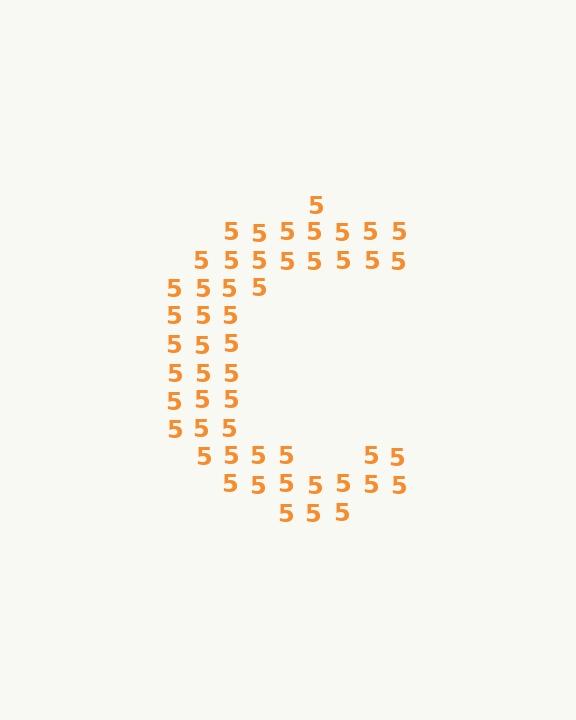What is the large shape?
The large shape is the letter C.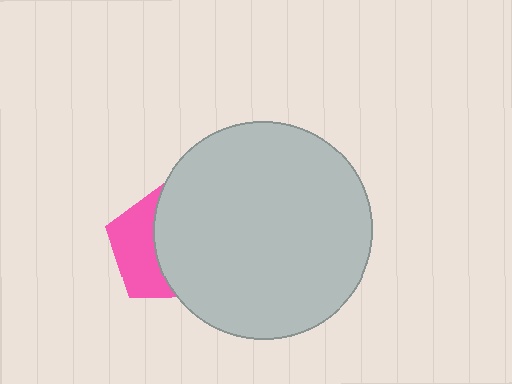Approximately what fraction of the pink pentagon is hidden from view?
Roughly 59% of the pink pentagon is hidden behind the light gray circle.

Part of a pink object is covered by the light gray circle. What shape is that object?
It is a pentagon.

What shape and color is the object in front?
The object in front is a light gray circle.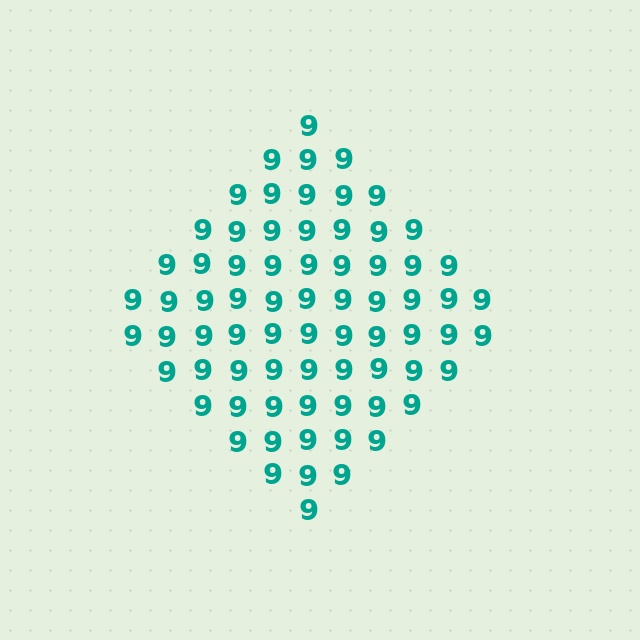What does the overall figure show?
The overall figure shows a diamond.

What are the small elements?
The small elements are digit 9's.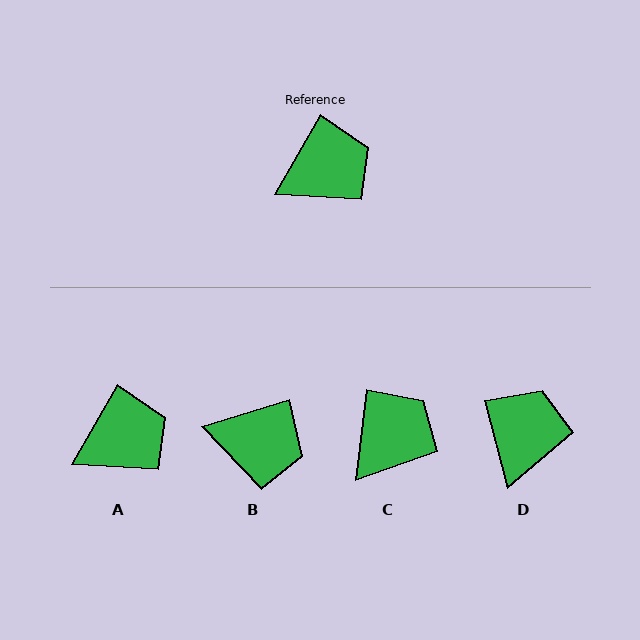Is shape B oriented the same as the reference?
No, it is off by about 43 degrees.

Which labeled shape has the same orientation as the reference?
A.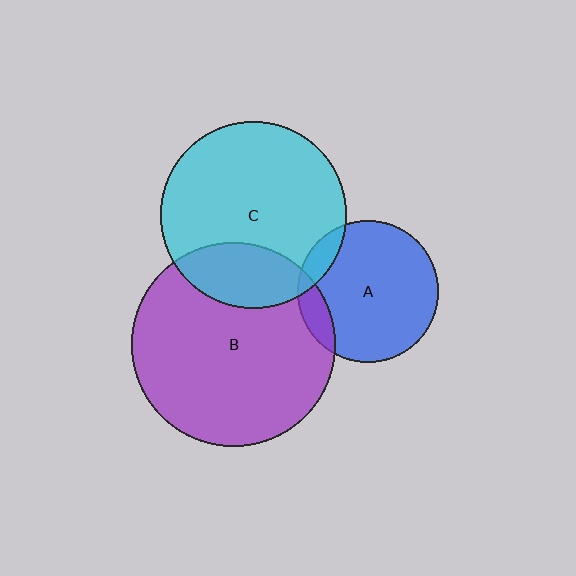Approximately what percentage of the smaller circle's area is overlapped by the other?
Approximately 10%.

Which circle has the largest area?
Circle B (purple).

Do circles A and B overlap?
Yes.